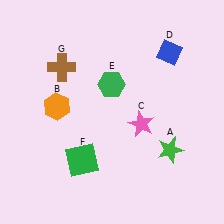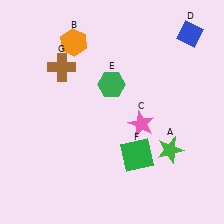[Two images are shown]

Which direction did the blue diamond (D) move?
The blue diamond (D) moved right.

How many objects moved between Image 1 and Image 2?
3 objects moved between the two images.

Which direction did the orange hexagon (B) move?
The orange hexagon (B) moved up.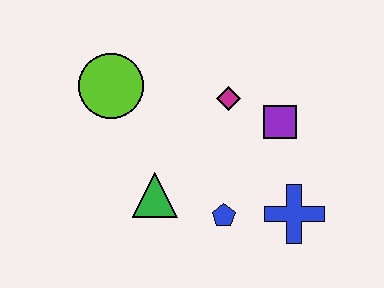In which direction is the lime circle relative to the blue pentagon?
The lime circle is above the blue pentagon.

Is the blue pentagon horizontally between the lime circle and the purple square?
Yes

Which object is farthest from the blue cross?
The lime circle is farthest from the blue cross.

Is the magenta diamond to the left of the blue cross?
Yes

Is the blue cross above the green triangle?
No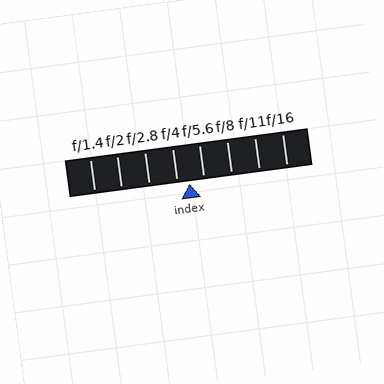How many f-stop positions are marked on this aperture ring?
There are 8 f-stop positions marked.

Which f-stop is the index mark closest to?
The index mark is closest to f/4.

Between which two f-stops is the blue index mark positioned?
The index mark is between f/4 and f/5.6.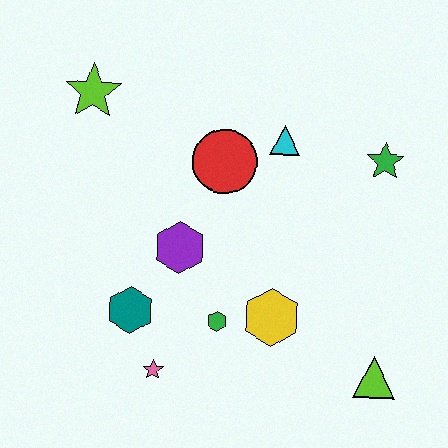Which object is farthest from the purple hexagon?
The lime triangle is farthest from the purple hexagon.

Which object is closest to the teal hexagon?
The pink star is closest to the teal hexagon.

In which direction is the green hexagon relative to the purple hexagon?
The green hexagon is below the purple hexagon.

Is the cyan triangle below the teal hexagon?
No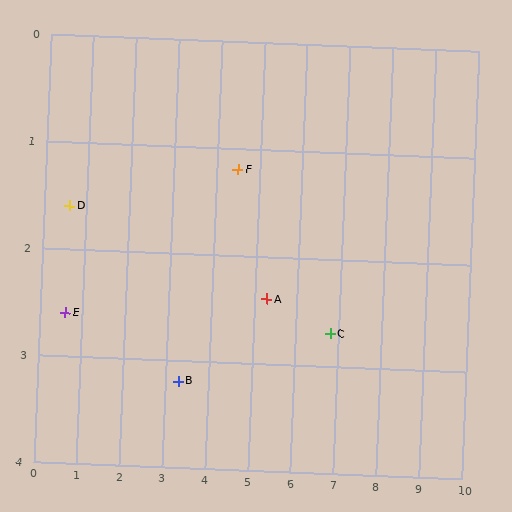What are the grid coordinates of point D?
Point D is at approximately (0.6, 1.6).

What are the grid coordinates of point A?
Point A is at approximately (5.3, 2.4).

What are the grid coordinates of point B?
Point B is at approximately (3.3, 3.2).